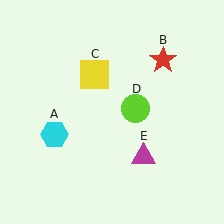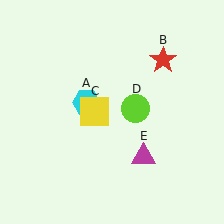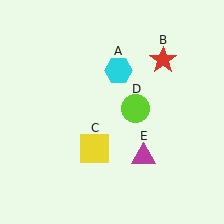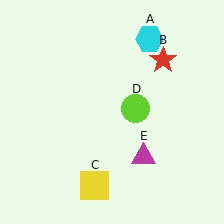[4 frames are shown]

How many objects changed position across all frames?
2 objects changed position: cyan hexagon (object A), yellow square (object C).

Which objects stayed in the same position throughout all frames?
Red star (object B) and lime circle (object D) and magenta triangle (object E) remained stationary.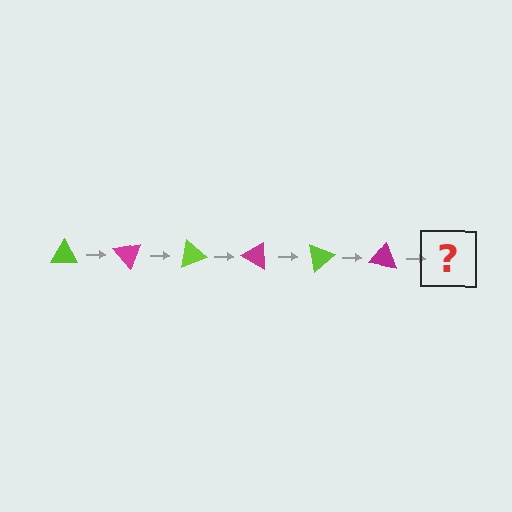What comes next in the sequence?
The next element should be a lime triangle, rotated 300 degrees from the start.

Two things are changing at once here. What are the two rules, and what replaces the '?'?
The two rules are that it rotates 50 degrees each step and the color cycles through lime and magenta. The '?' should be a lime triangle, rotated 300 degrees from the start.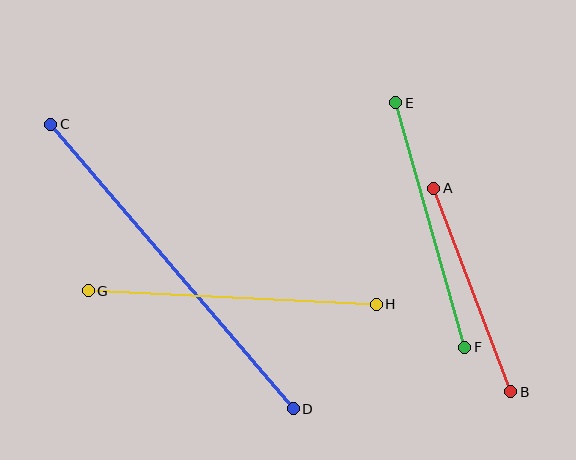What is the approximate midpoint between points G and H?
The midpoint is at approximately (232, 297) pixels.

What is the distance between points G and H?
The distance is approximately 289 pixels.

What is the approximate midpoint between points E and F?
The midpoint is at approximately (430, 225) pixels.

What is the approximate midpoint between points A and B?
The midpoint is at approximately (472, 290) pixels.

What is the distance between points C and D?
The distance is approximately 373 pixels.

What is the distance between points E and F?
The distance is approximately 254 pixels.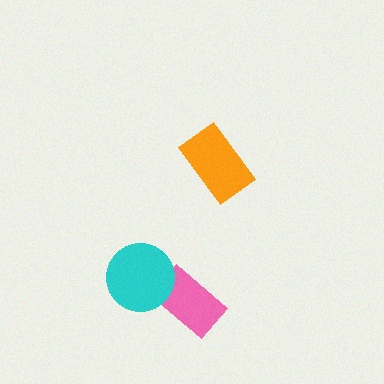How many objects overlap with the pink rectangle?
1 object overlaps with the pink rectangle.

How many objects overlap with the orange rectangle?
0 objects overlap with the orange rectangle.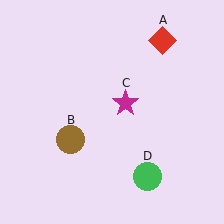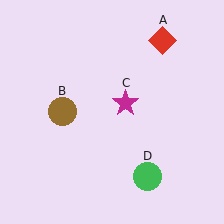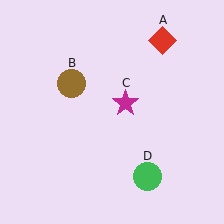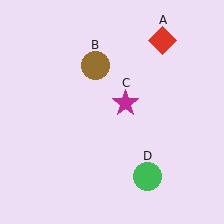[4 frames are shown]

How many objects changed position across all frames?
1 object changed position: brown circle (object B).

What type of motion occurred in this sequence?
The brown circle (object B) rotated clockwise around the center of the scene.